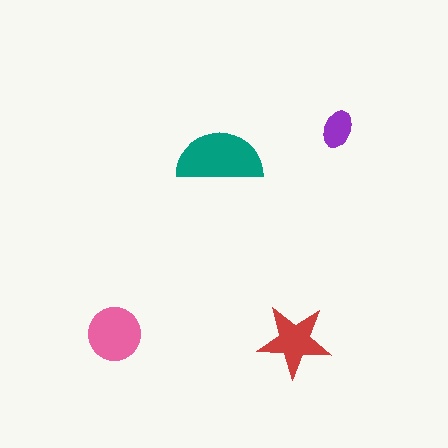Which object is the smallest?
The purple ellipse.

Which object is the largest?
The teal semicircle.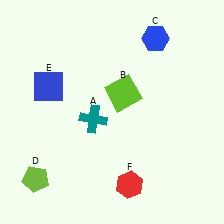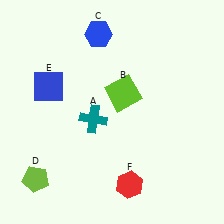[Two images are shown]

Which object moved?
The blue hexagon (C) moved left.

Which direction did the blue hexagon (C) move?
The blue hexagon (C) moved left.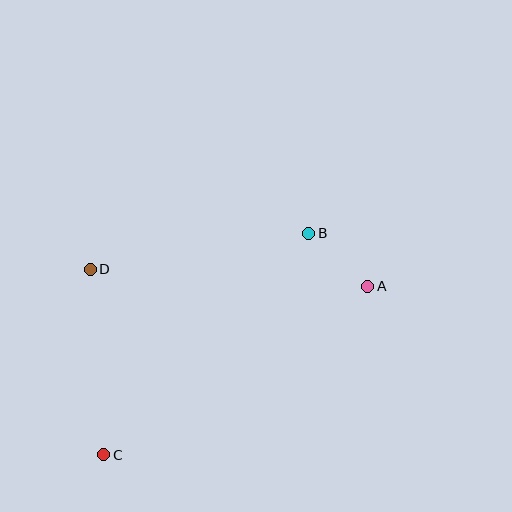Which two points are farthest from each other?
Points A and C are farthest from each other.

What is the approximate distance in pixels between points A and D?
The distance between A and D is approximately 278 pixels.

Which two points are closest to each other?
Points A and B are closest to each other.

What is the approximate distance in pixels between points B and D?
The distance between B and D is approximately 222 pixels.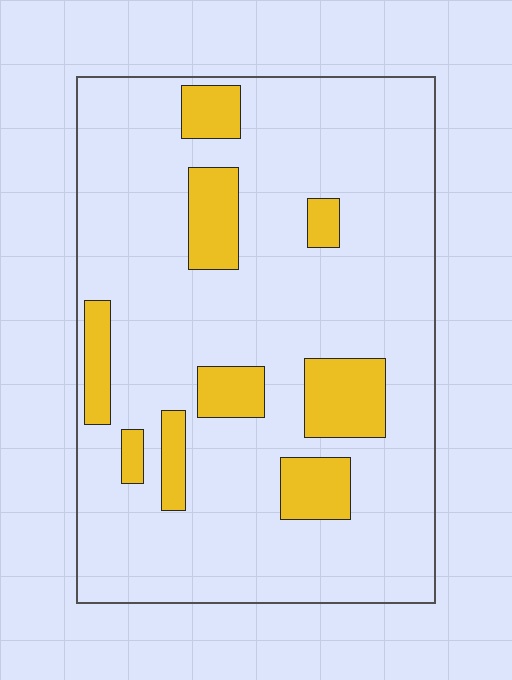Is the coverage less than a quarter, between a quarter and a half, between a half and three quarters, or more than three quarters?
Less than a quarter.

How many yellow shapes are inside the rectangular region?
9.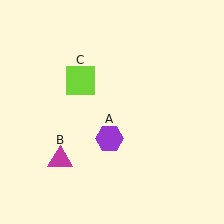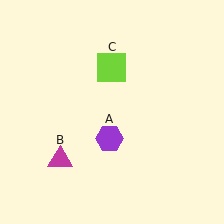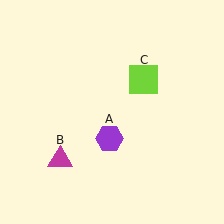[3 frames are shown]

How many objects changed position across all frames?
1 object changed position: lime square (object C).